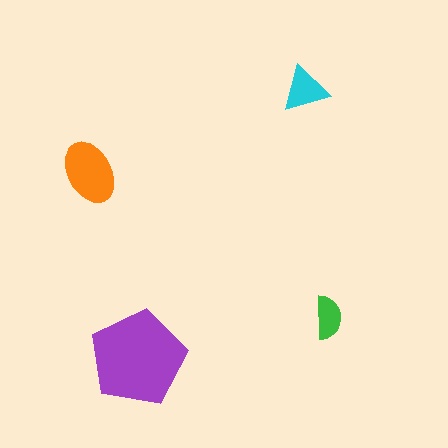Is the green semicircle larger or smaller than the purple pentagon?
Smaller.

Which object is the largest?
The purple pentagon.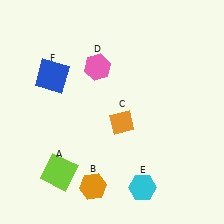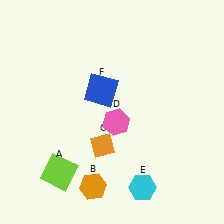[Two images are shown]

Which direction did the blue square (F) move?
The blue square (F) moved right.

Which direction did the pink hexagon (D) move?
The pink hexagon (D) moved down.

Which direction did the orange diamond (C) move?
The orange diamond (C) moved down.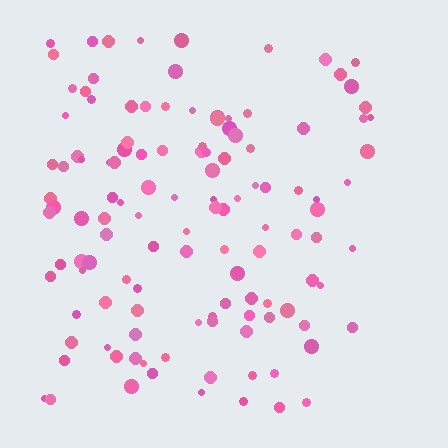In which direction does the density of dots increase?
From right to left, with the left side densest.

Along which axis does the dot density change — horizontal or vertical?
Horizontal.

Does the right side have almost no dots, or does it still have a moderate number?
Still a moderate number, just noticeably fewer than the left.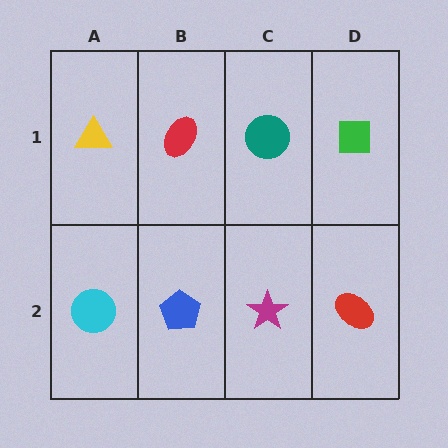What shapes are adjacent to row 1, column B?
A blue pentagon (row 2, column B), a yellow triangle (row 1, column A), a teal circle (row 1, column C).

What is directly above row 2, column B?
A red ellipse.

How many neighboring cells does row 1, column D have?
2.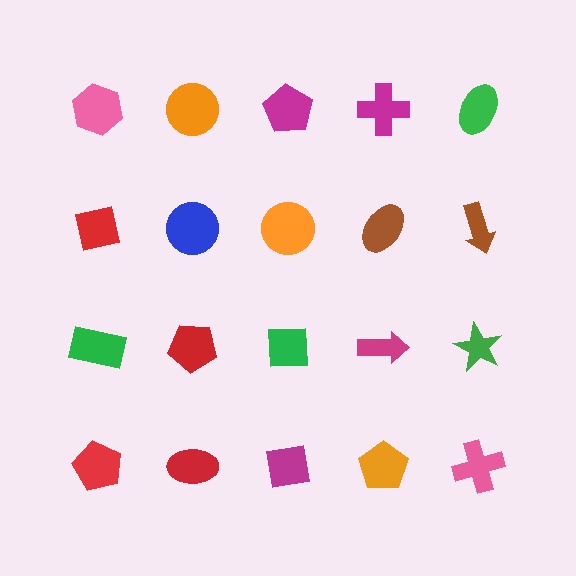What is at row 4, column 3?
A magenta square.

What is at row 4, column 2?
A red ellipse.